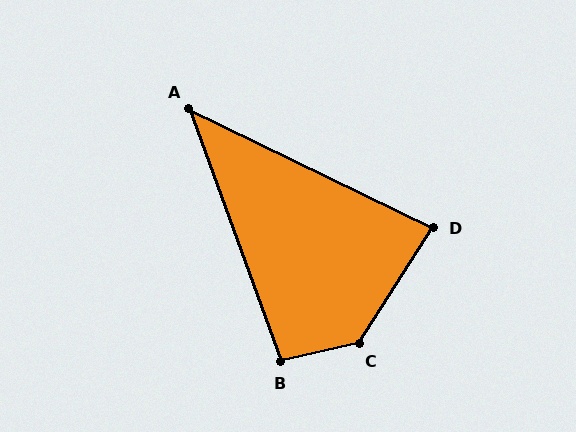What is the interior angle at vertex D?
Approximately 83 degrees (acute).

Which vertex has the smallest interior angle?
A, at approximately 44 degrees.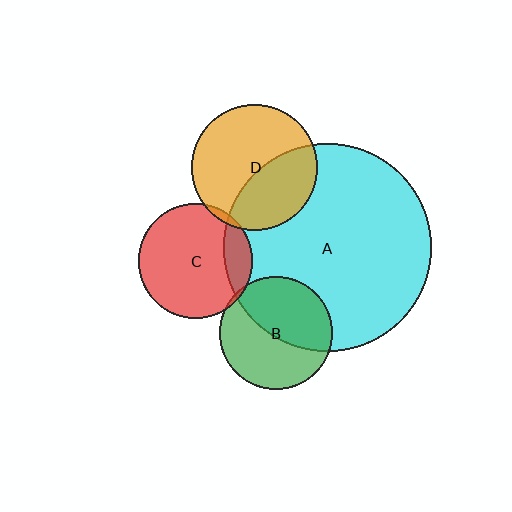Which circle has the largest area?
Circle A (cyan).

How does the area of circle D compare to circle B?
Approximately 1.2 times.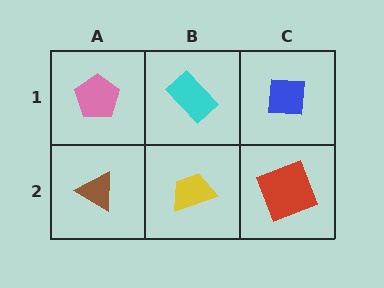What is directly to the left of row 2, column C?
A yellow trapezoid.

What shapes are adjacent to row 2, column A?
A pink pentagon (row 1, column A), a yellow trapezoid (row 2, column B).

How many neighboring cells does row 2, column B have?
3.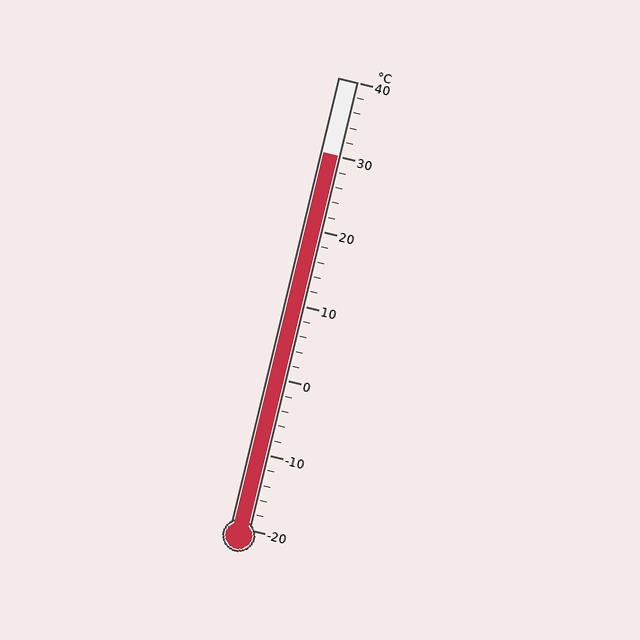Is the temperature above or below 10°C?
The temperature is above 10°C.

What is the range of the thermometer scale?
The thermometer scale ranges from -20°C to 40°C.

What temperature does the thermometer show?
The thermometer shows approximately 30°C.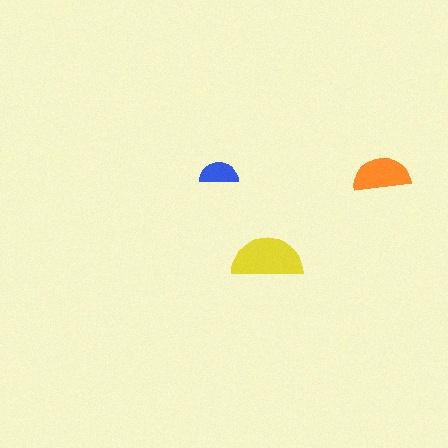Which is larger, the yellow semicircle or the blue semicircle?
The yellow one.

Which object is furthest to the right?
The orange semicircle is rightmost.